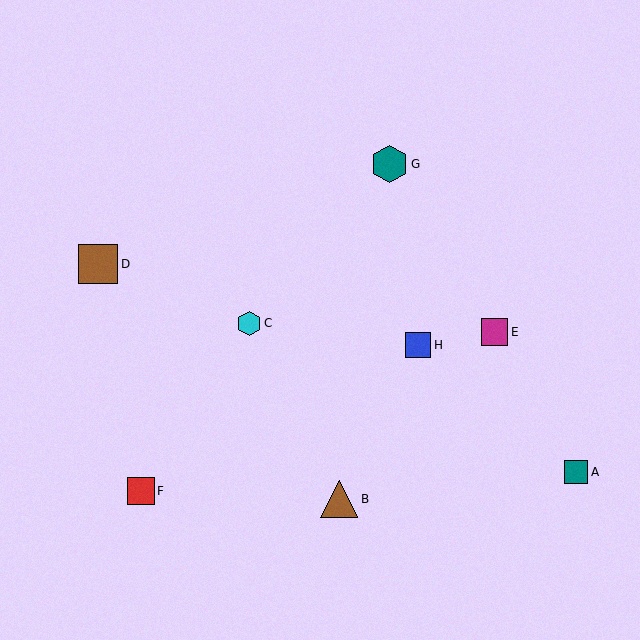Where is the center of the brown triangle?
The center of the brown triangle is at (339, 499).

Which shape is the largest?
The brown square (labeled D) is the largest.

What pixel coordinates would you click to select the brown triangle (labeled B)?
Click at (339, 499) to select the brown triangle B.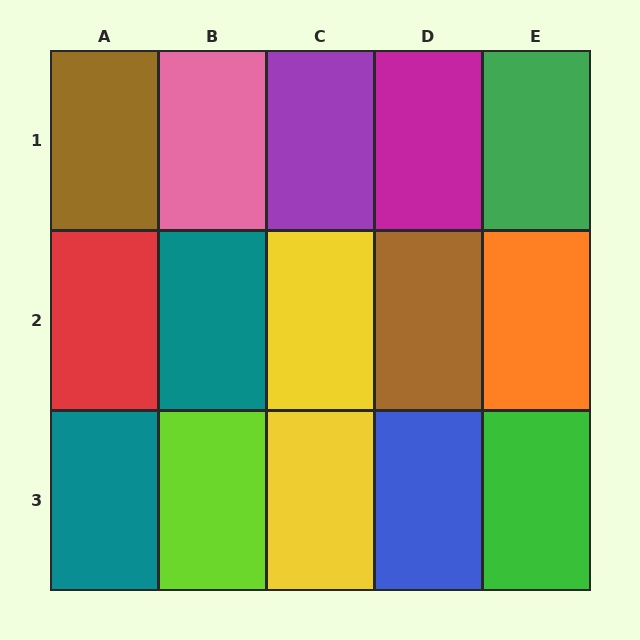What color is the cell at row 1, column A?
Brown.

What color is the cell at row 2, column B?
Teal.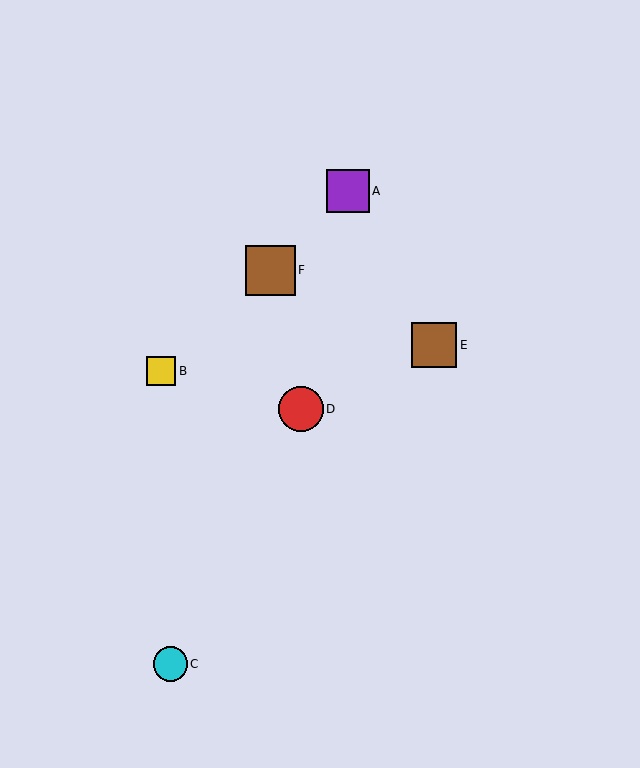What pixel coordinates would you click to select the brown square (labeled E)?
Click at (434, 345) to select the brown square E.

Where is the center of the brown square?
The center of the brown square is at (270, 270).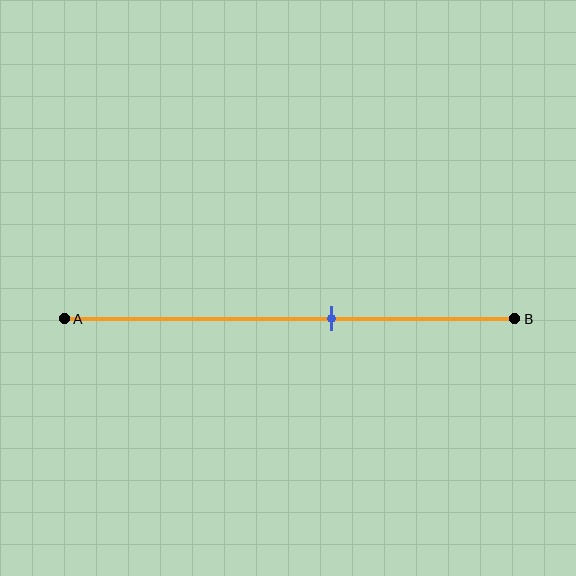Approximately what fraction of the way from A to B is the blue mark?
The blue mark is approximately 60% of the way from A to B.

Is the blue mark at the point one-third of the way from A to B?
No, the mark is at about 60% from A, not at the 33% one-third point.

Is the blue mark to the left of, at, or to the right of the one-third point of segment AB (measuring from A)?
The blue mark is to the right of the one-third point of segment AB.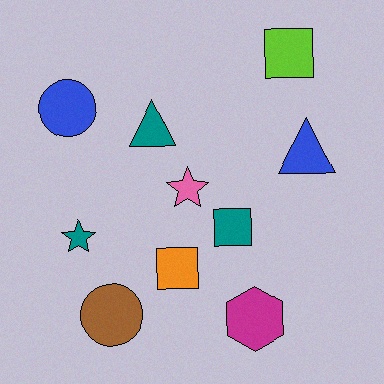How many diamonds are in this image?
There are no diamonds.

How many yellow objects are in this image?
There are no yellow objects.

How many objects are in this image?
There are 10 objects.